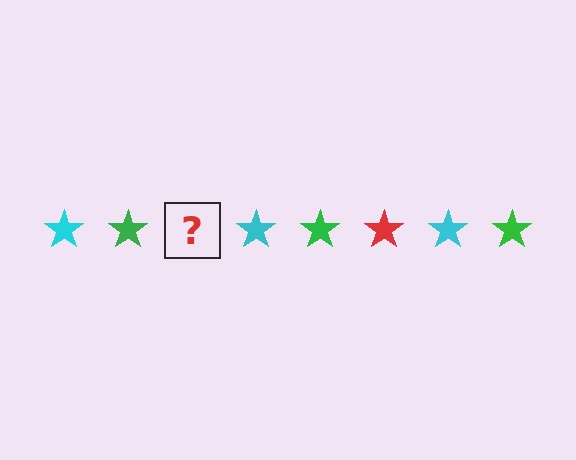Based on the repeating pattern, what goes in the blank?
The blank should be a red star.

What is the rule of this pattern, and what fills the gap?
The rule is that the pattern cycles through cyan, green, red stars. The gap should be filled with a red star.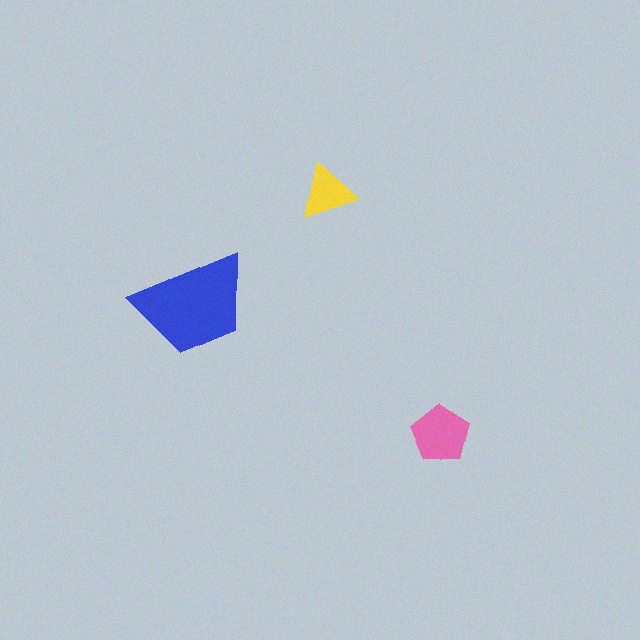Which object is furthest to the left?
The blue trapezoid is leftmost.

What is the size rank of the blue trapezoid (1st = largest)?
1st.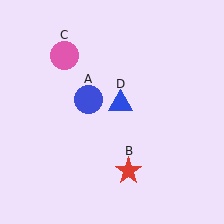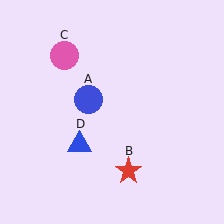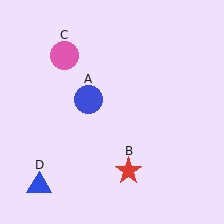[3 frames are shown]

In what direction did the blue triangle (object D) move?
The blue triangle (object D) moved down and to the left.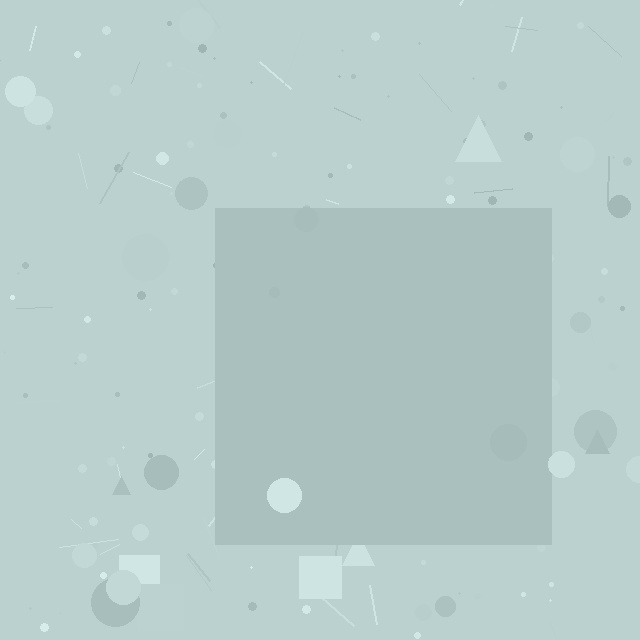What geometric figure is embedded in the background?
A square is embedded in the background.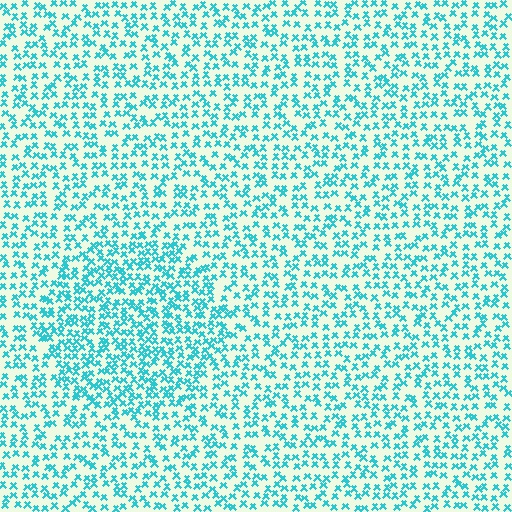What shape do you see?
I see a circle.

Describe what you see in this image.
The image contains small cyan elements arranged at two different densities. A circle-shaped region is visible where the elements are more densely packed than the surrounding area.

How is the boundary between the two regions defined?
The boundary is defined by a change in element density (approximately 1.6x ratio). All elements are the same color, size, and shape.